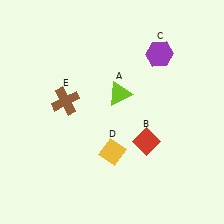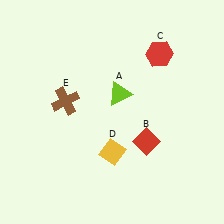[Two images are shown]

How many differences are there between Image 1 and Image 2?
There is 1 difference between the two images.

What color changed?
The hexagon (C) changed from purple in Image 1 to red in Image 2.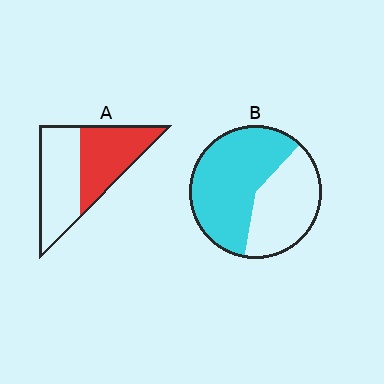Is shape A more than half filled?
Roughly half.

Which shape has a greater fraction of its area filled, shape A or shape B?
Shape B.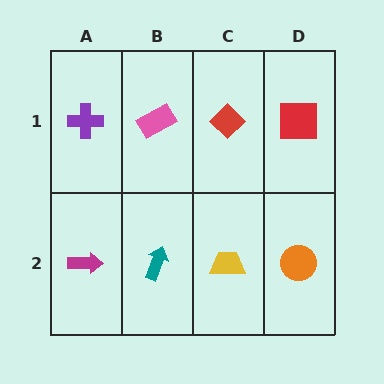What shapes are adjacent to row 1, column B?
A teal arrow (row 2, column B), a purple cross (row 1, column A), a red diamond (row 1, column C).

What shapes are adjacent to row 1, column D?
An orange circle (row 2, column D), a red diamond (row 1, column C).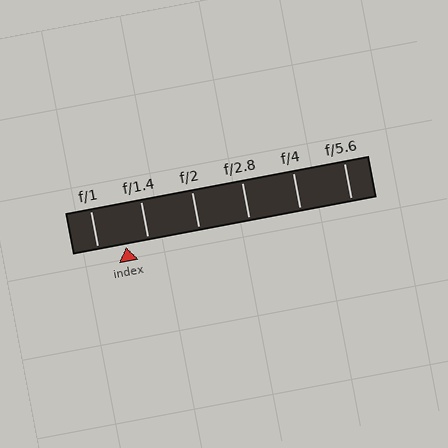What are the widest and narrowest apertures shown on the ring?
The widest aperture shown is f/1 and the narrowest is f/5.6.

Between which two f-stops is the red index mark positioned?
The index mark is between f/1 and f/1.4.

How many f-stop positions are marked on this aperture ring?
There are 6 f-stop positions marked.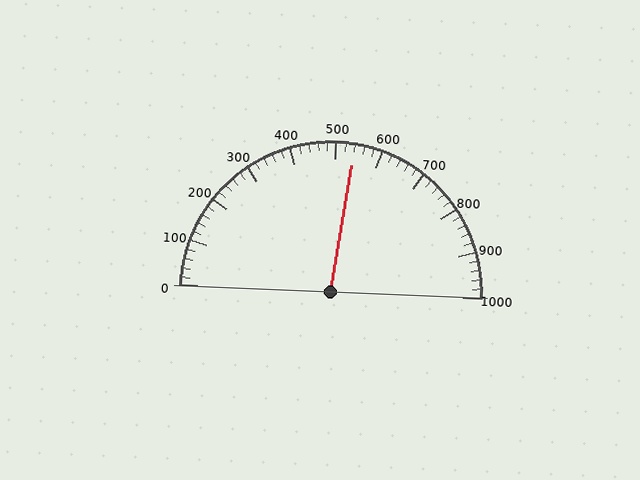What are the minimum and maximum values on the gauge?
The gauge ranges from 0 to 1000.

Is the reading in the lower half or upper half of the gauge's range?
The reading is in the upper half of the range (0 to 1000).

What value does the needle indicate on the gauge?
The needle indicates approximately 540.